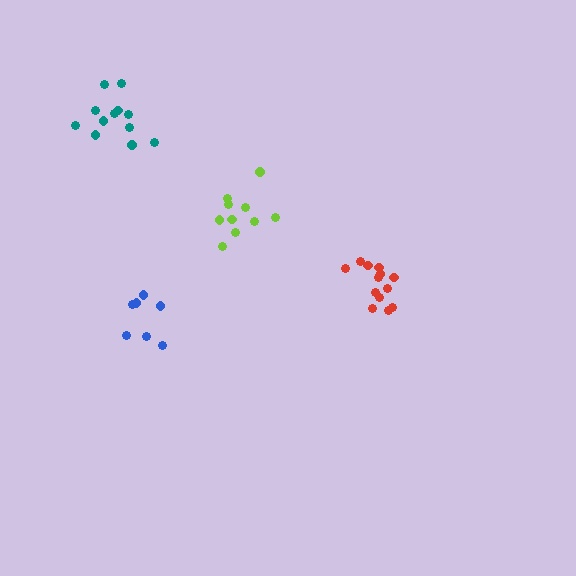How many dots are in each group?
Group 1: 10 dots, Group 2: 12 dots, Group 3: 7 dots, Group 4: 13 dots (42 total).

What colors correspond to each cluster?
The clusters are colored: lime, teal, blue, red.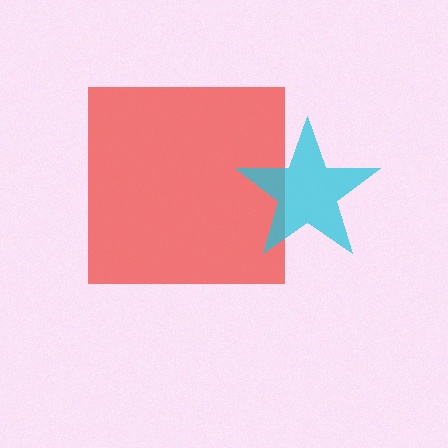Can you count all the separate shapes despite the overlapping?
Yes, there are 2 separate shapes.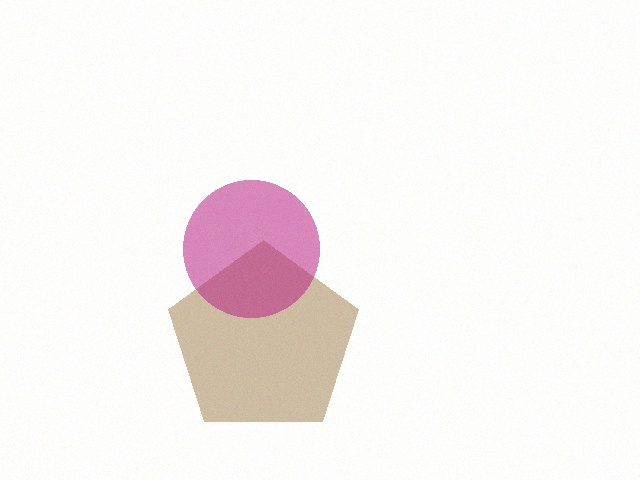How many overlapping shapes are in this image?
There are 2 overlapping shapes in the image.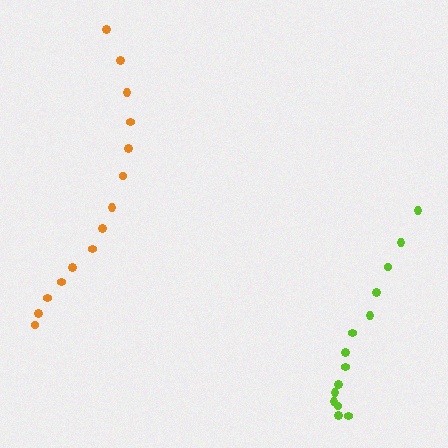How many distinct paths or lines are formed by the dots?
There are 2 distinct paths.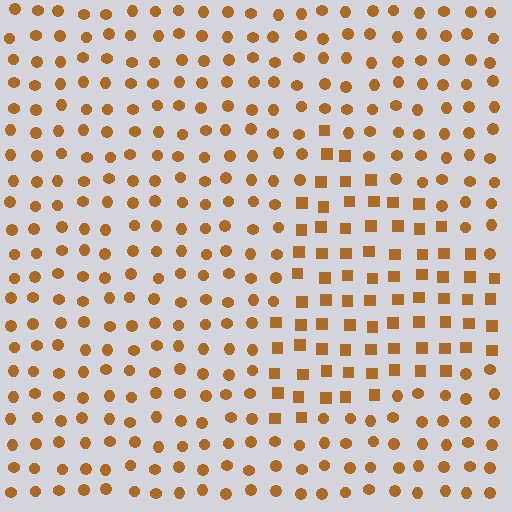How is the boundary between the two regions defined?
The boundary is defined by a change in element shape: squares inside vs. circles outside. All elements share the same color and spacing.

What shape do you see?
I see a triangle.